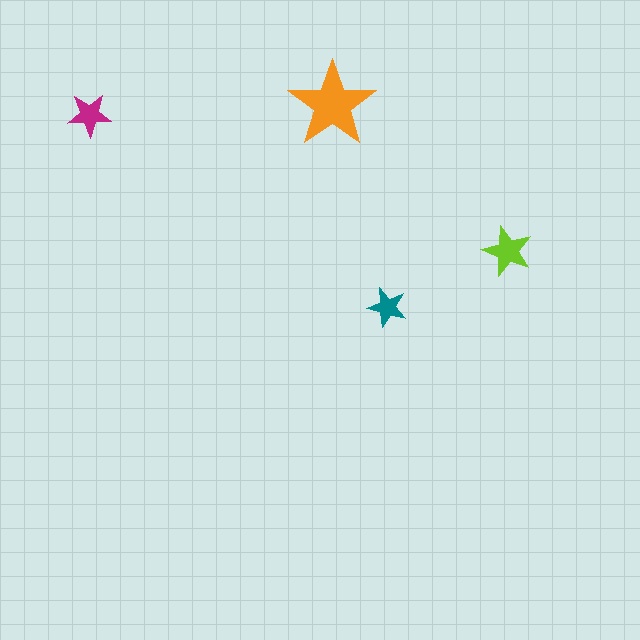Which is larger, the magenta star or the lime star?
The lime one.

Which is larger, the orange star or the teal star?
The orange one.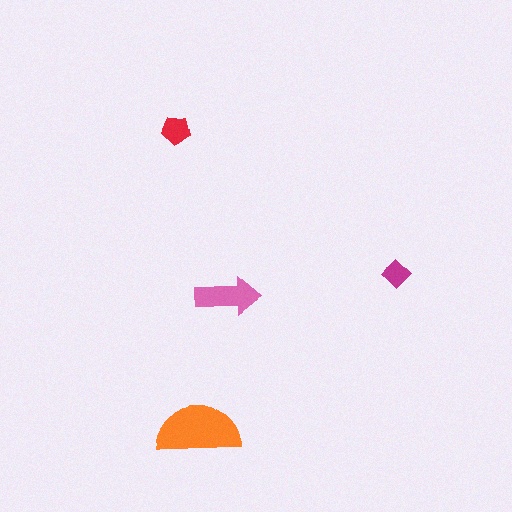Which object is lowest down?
The orange semicircle is bottommost.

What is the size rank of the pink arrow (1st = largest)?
2nd.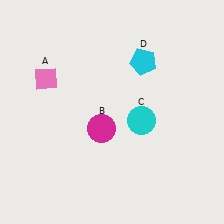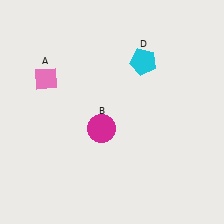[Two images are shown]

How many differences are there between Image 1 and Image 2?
There is 1 difference between the two images.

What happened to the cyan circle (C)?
The cyan circle (C) was removed in Image 2. It was in the bottom-right area of Image 1.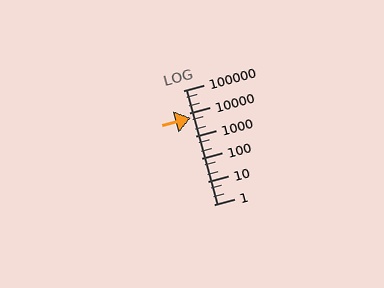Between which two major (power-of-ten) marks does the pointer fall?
The pointer is between 1000 and 10000.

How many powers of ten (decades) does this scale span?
The scale spans 5 decades, from 1 to 100000.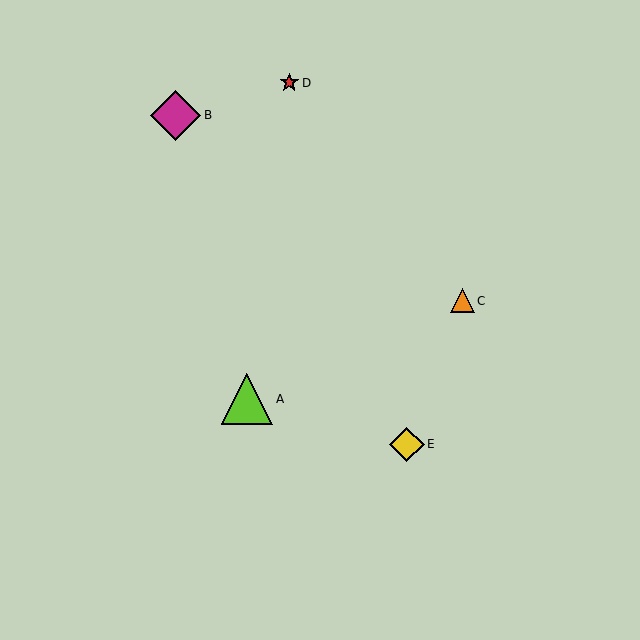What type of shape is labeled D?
Shape D is a red star.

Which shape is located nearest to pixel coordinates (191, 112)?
The magenta diamond (labeled B) at (176, 115) is nearest to that location.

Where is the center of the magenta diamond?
The center of the magenta diamond is at (176, 115).